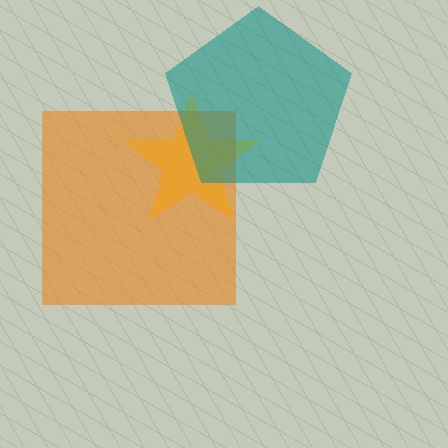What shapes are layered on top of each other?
The layered shapes are: a yellow star, an orange square, a teal pentagon.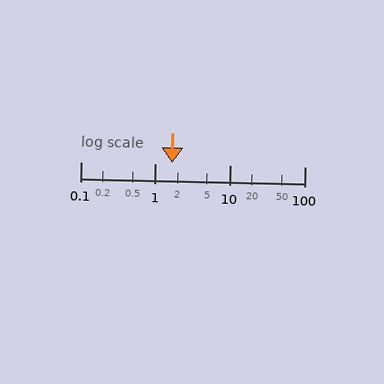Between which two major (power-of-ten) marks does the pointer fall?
The pointer is between 1 and 10.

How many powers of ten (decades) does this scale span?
The scale spans 3 decades, from 0.1 to 100.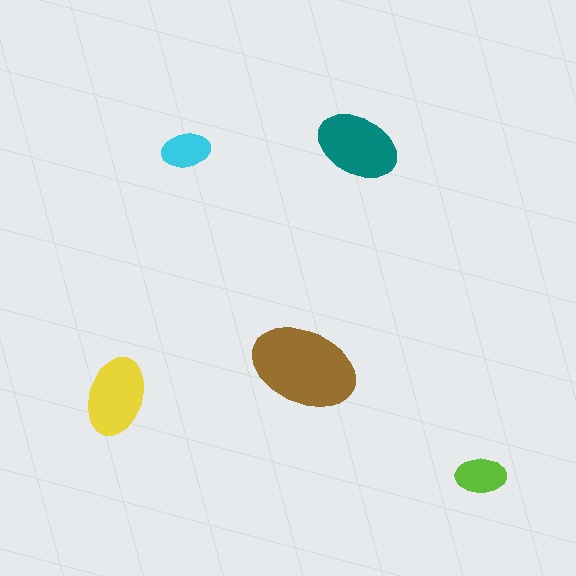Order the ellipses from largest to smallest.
the brown one, the teal one, the yellow one, the lime one, the cyan one.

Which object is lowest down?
The lime ellipse is bottommost.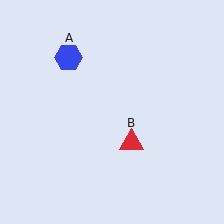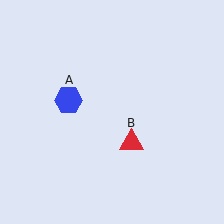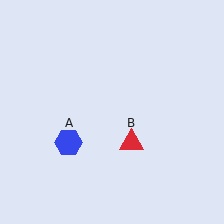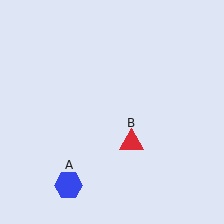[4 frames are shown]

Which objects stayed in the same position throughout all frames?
Red triangle (object B) remained stationary.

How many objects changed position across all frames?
1 object changed position: blue hexagon (object A).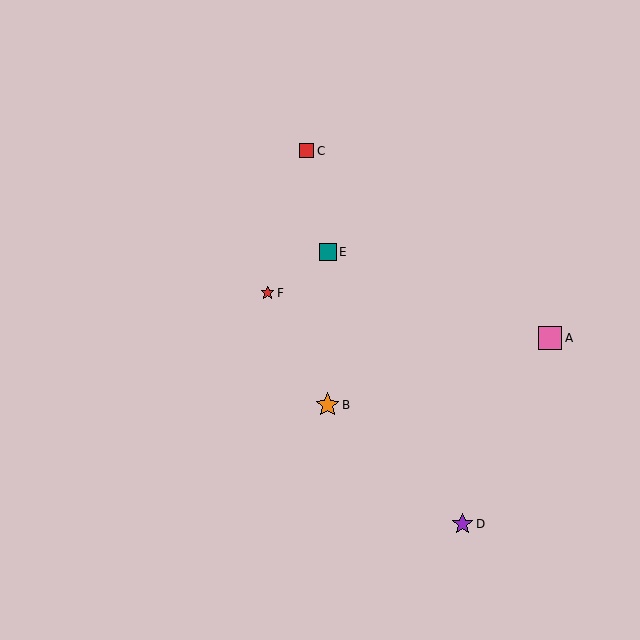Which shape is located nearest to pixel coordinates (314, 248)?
The teal square (labeled E) at (328, 252) is nearest to that location.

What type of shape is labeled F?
Shape F is a red star.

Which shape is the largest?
The orange star (labeled B) is the largest.